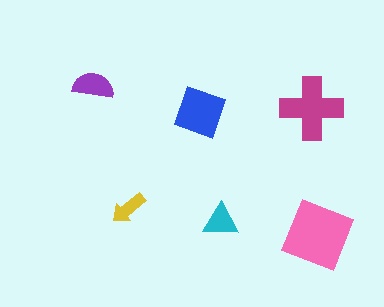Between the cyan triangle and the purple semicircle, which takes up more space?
The purple semicircle.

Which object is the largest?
The pink square.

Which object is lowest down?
The pink square is bottommost.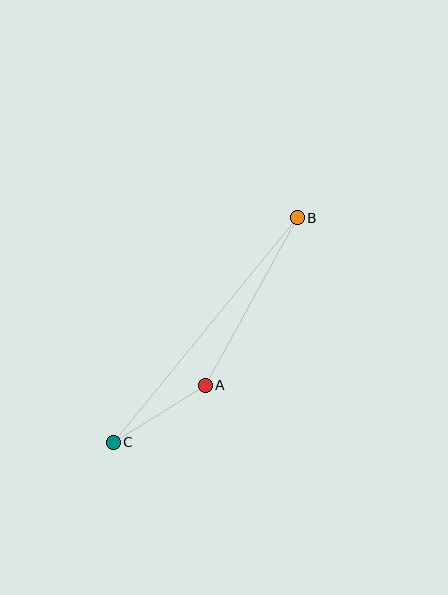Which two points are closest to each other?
Points A and C are closest to each other.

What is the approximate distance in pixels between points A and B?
The distance between A and B is approximately 191 pixels.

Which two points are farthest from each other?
Points B and C are farthest from each other.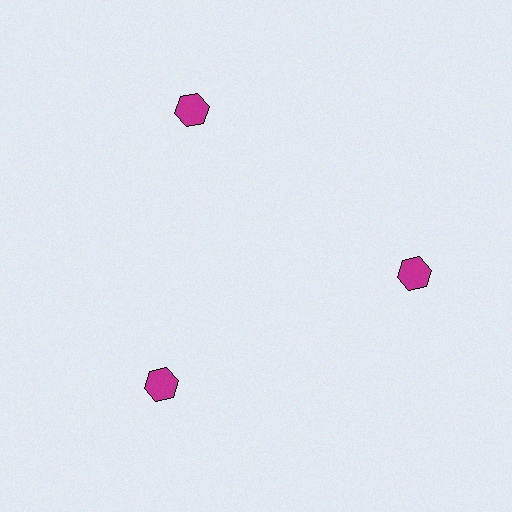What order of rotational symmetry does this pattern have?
This pattern has 3-fold rotational symmetry.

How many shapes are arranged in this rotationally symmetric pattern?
There are 3 shapes, arranged in 3 groups of 1.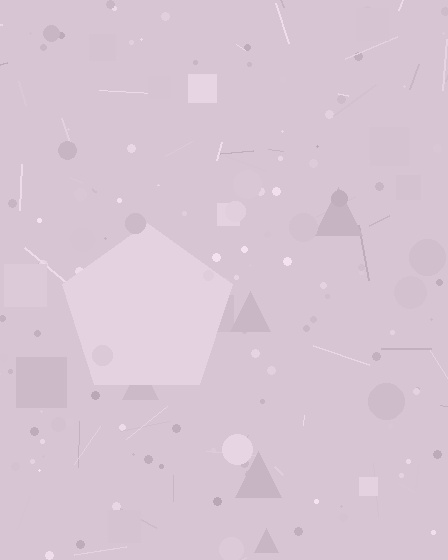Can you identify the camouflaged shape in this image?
The camouflaged shape is a pentagon.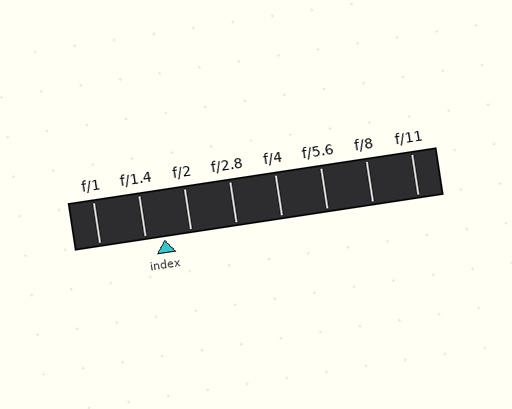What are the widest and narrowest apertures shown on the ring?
The widest aperture shown is f/1 and the narrowest is f/11.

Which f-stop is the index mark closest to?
The index mark is closest to f/1.4.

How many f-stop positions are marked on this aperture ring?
There are 8 f-stop positions marked.